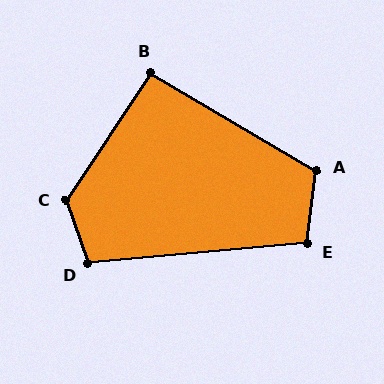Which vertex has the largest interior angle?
C, at approximately 127 degrees.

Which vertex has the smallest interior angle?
B, at approximately 93 degrees.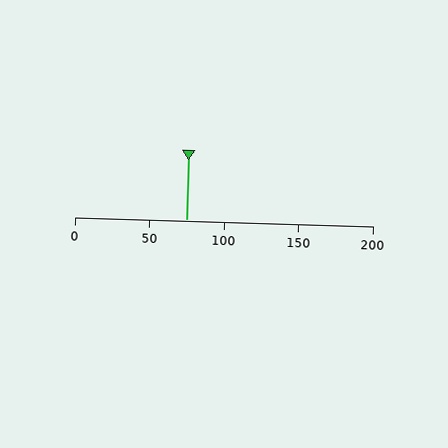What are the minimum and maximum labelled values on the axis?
The axis runs from 0 to 200.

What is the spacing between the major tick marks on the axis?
The major ticks are spaced 50 apart.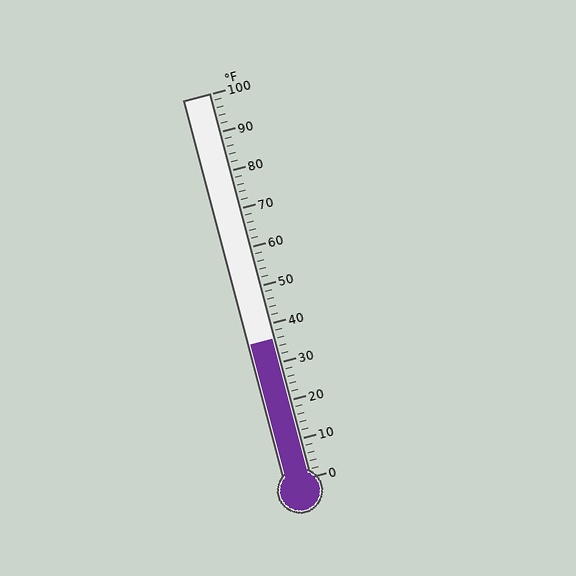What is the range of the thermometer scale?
The thermometer scale ranges from 0°F to 100°F.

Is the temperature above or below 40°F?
The temperature is below 40°F.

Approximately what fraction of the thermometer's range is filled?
The thermometer is filled to approximately 35% of its range.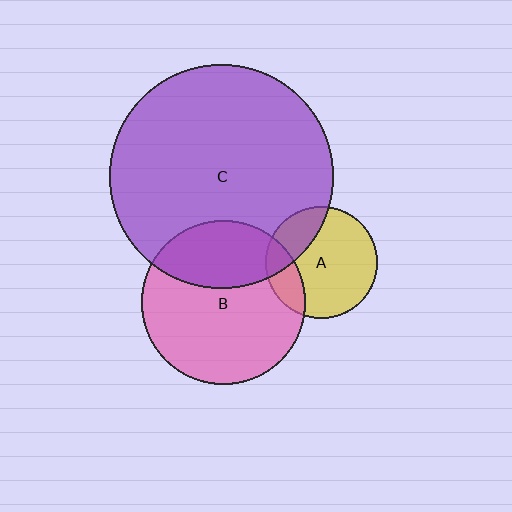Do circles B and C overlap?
Yes.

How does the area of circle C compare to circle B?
Approximately 1.9 times.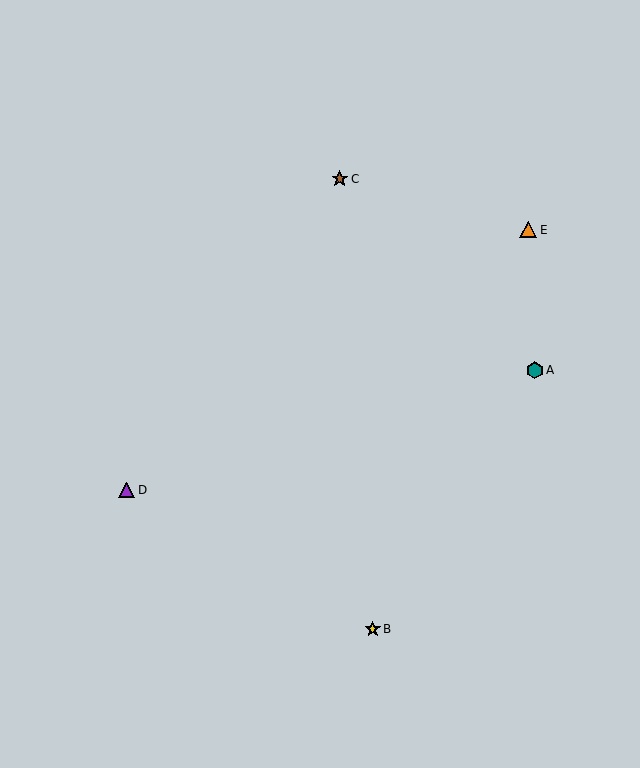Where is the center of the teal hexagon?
The center of the teal hexagon is at (535, 370).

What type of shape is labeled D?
Shape D is a purple triangle.